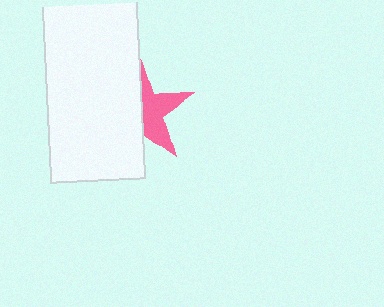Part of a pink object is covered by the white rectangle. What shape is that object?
It is a star.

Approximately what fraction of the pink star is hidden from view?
Roughly 55% of the pink star is hidden behind the white rectangle.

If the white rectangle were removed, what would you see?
You would see the complete pink star.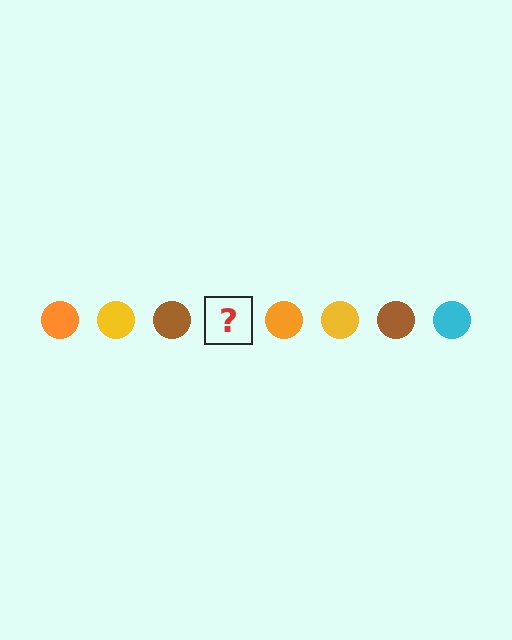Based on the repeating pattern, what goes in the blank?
The blank should be a cyan circle.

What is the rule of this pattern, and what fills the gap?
The rule is that the pattern cycles through orange, yellow, brown, cyan circles. The gap should be filled with a cyan circle.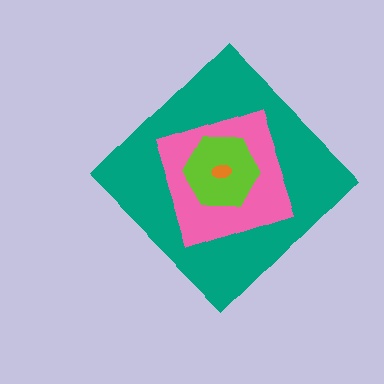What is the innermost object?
The orange ellipse.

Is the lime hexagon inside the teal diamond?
Yes.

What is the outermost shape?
The teal diamond.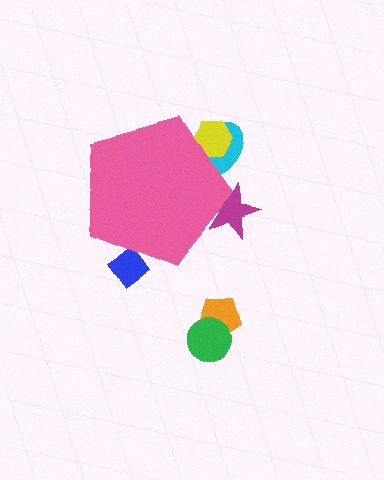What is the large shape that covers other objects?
A pink pentagon.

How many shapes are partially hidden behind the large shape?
4 shapes are partially hidden.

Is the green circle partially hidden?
No, the green circle is fully visible.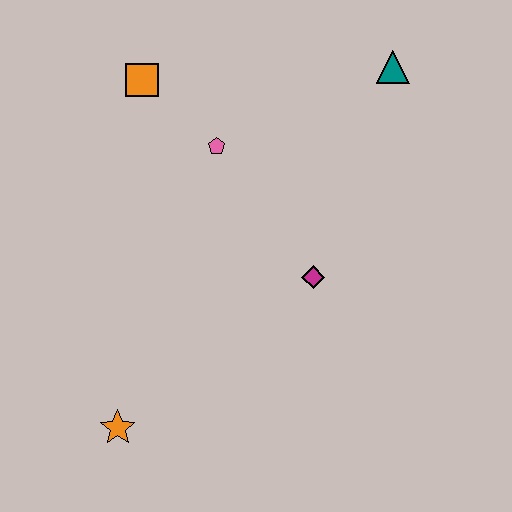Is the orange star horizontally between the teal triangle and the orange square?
No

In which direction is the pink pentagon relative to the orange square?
The pink pentagon is to the right of the orange square.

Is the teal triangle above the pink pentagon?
Yes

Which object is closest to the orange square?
The pink pentagon is closest to the orange square.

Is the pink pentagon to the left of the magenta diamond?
Yes